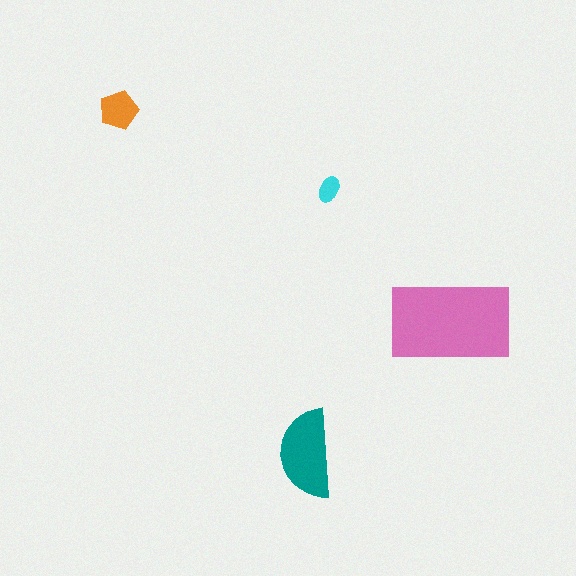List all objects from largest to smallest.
The pink rectangle, the teal semicircle, the orange pentagon, the cyan ellipse.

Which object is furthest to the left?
The orange pentagon is leftmost.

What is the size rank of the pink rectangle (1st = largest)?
1st.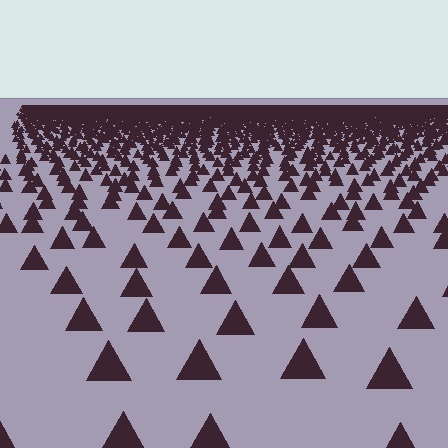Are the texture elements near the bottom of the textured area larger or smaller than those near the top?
Larger. Near the bottom, elements are closer to the viewer and appear at a bigger on-screen size.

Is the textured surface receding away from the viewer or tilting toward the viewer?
The surface is receding away from the viewer. Texture elements get smaller and denser toward the top.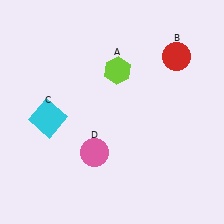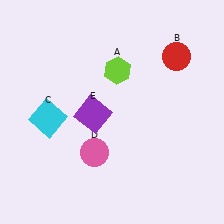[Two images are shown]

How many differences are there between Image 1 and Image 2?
There is 1 difference between the two images.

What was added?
A purple square (E) was added in Image 2.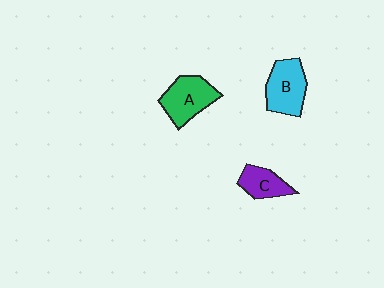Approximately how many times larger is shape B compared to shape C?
Approximately 1.5 times.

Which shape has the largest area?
Shape A (green).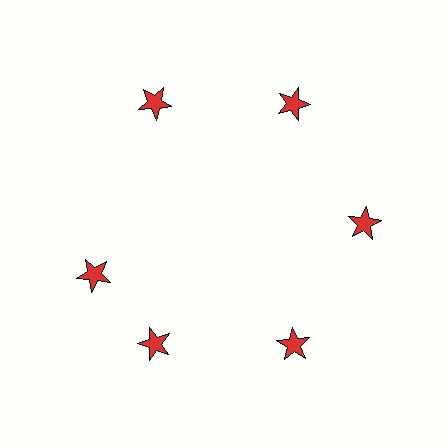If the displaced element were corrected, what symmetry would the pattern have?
It would have 6-fold rotational symmetry — the pattern would map onto itself every 60 degrees.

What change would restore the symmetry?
The symmetry would be restored by rotating it back into even spacing with its neighbors so that all 6 stars sit at equal angles and equal distance from the center.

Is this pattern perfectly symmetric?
No. The 6 red stars are arranged in a ring, but one element near the 9 o'clock position is rotated out of alignment along the ring, breaking the 6-fold rotational symmetry.